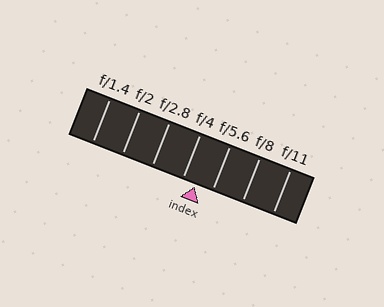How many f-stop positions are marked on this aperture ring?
There are 7 f-stop positions marked.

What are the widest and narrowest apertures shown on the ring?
The widest aperture shown is f/1.4 and the narrowest is f/11.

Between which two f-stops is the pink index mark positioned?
The index mark is between f/4 and f/5.6.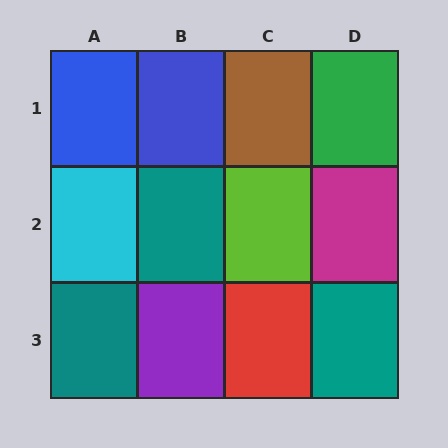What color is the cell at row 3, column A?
Teal.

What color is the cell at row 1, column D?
Green.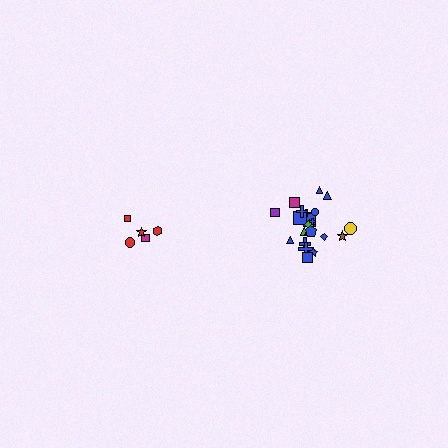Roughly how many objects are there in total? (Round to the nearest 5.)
Roughly 25 objects in total.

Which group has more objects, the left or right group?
The right group.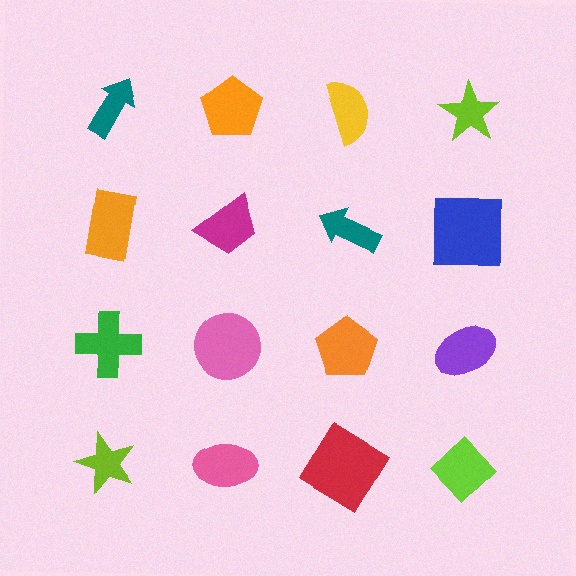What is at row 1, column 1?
A teal arrow.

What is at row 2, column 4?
A blue square.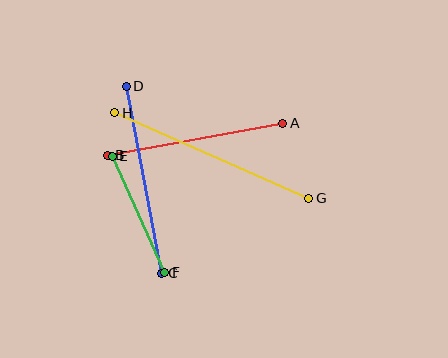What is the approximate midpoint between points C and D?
The midpoint is at approximately (144, 180) pixels.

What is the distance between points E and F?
The distance is approximately 127 pixels.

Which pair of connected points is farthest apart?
Points G and H are farthest apart.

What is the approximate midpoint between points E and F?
The midpoint is at approximately (138, 214) pixels.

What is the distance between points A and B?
The distance is approximately 178 pixels.